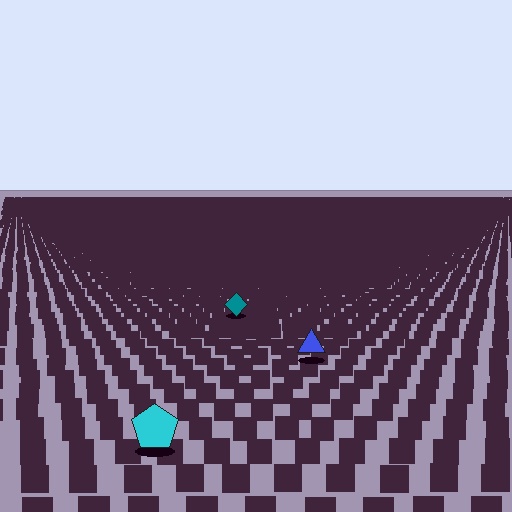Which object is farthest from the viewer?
The teal diamond is farthest from the viewer. It appears smaller and the ground texture around it is denser.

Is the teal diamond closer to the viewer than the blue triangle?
No. The blue triangle is closer — you can tell from the texture gradient: the ground texture is coarser near it.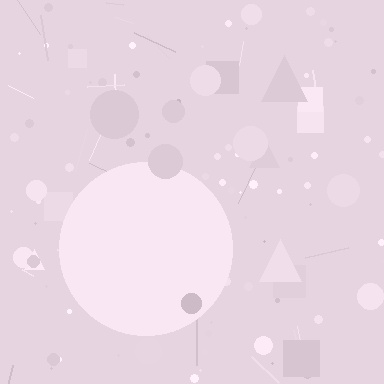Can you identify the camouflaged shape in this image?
The camouflaged shape is a circle.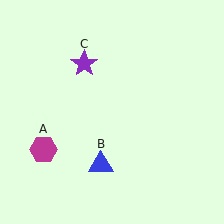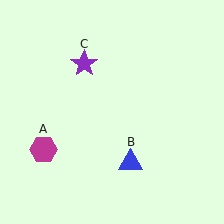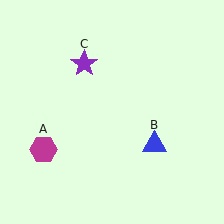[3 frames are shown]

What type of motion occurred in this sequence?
The blue triangle (object B) rotated counterclockwise around the center of the scene.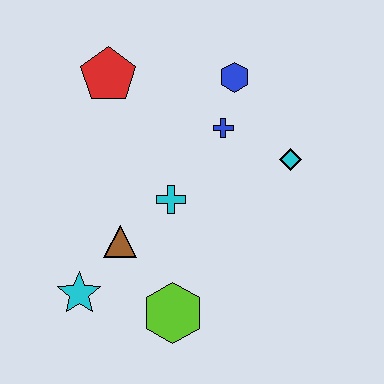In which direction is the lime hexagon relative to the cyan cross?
The lime hexagon is below the cyan cross.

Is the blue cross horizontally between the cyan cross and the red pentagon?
No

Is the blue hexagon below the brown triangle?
No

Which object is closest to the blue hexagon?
The blue cross is closest to the blue hexagon.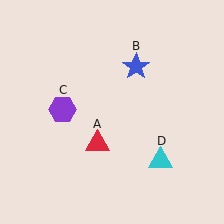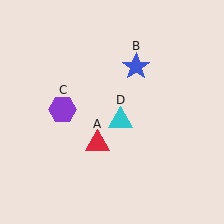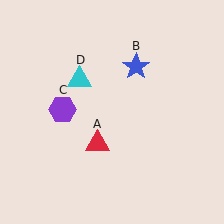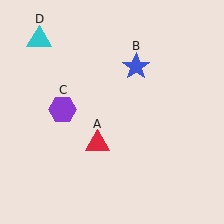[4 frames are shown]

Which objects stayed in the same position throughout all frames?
Red triangle (object A) and blue star (object B) and purple hexagon (object C) remained stationary.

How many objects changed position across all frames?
1 object changed position: cyan triangle (object D).